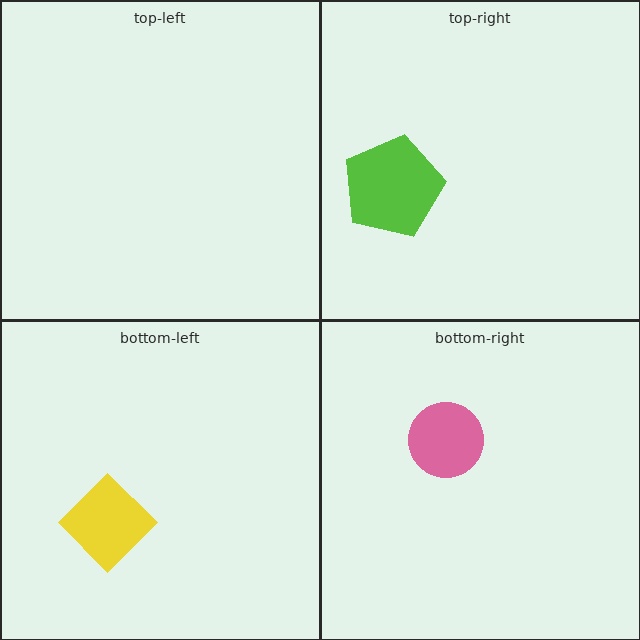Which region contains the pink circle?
The bottom-right region.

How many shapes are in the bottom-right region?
1.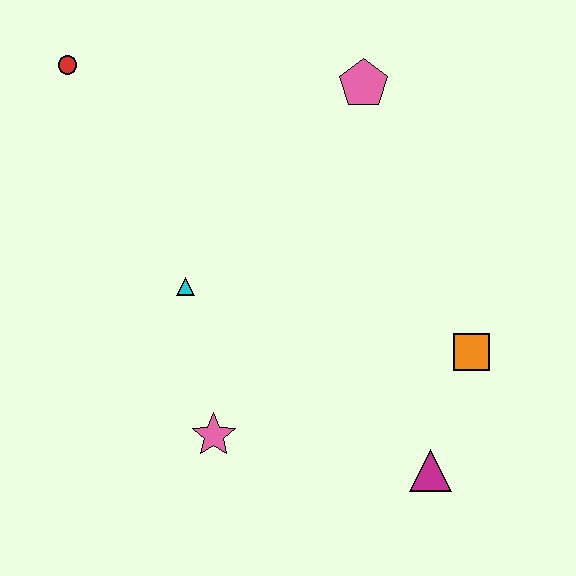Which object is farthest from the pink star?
The red circle is farthest from the pink star.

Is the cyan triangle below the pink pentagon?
Yes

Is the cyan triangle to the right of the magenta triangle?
No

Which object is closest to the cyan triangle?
The pink star is closest to the cyan triangle.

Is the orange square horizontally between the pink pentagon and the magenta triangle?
No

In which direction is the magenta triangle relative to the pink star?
The magenta triangle is to the right of the pink star.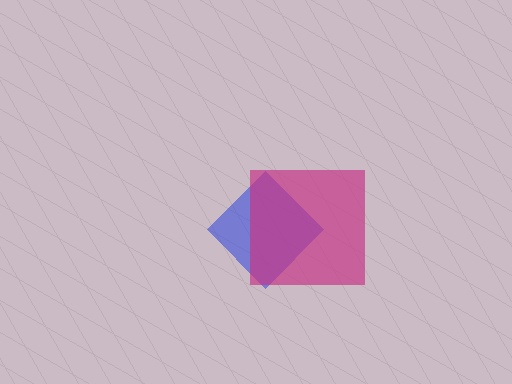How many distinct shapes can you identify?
There are 2 distinct shapes: a blue diamond, a magenta square.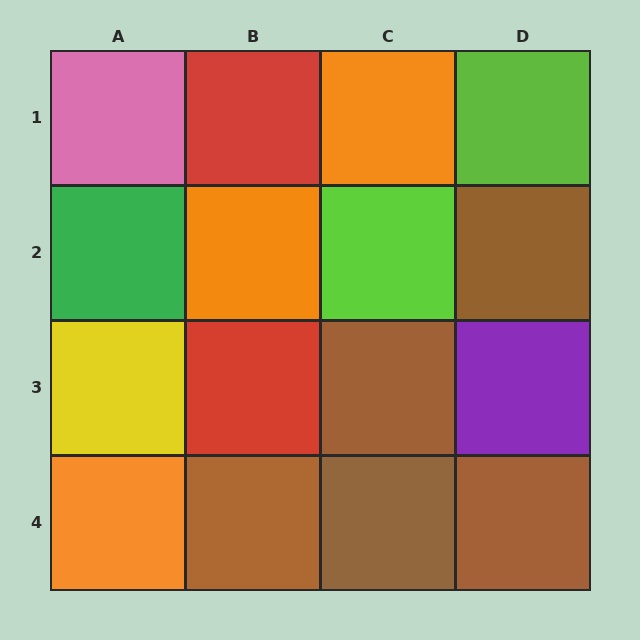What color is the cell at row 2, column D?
Brown.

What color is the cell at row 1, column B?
Red.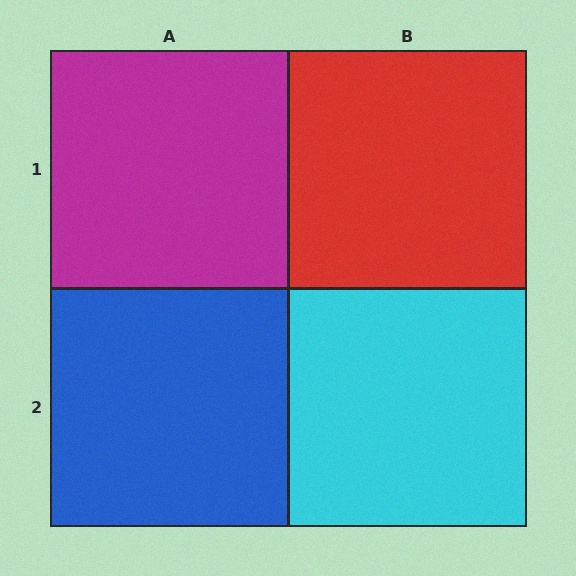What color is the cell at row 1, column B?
Red.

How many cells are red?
1 cell is red.